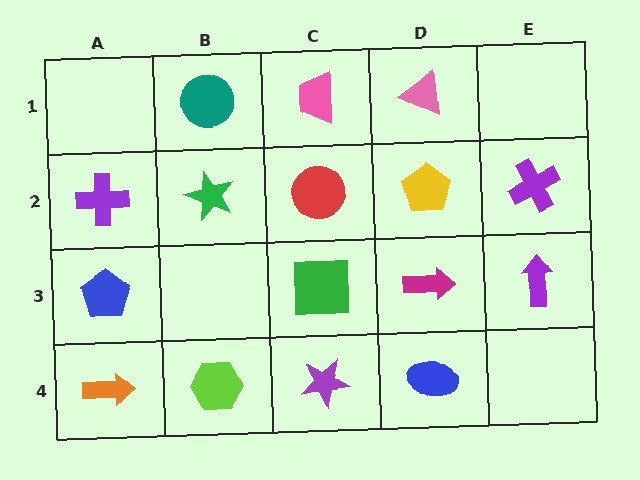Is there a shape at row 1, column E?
No, that cell is empty.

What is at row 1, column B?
A teal circle.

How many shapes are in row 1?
3 shapes.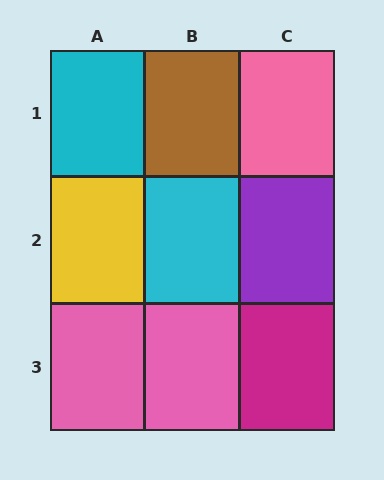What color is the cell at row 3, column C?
Magenta.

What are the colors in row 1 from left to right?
Cyan, brown, pink.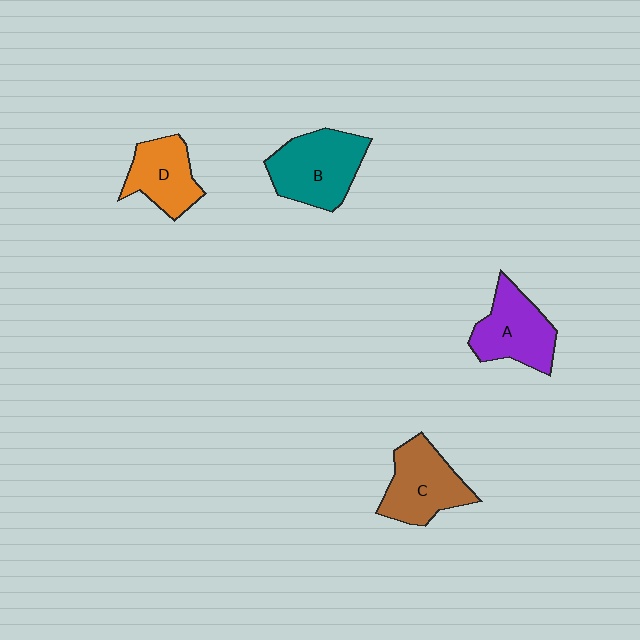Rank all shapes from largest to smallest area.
From largest to smallest: B (teal), C (brown), A (purple), D (orange).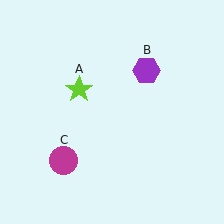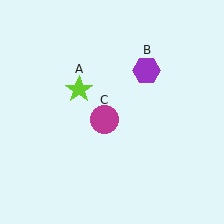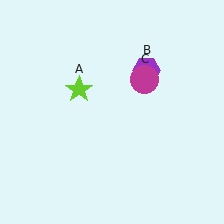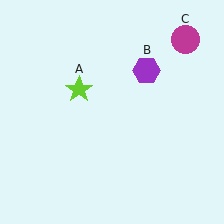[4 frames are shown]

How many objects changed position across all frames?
1 object changed position: magenta circle (object C).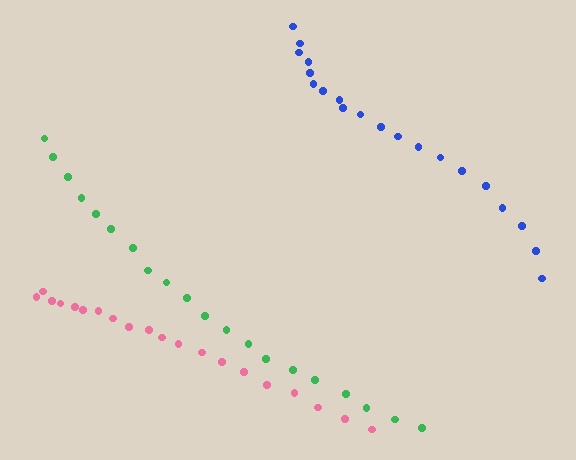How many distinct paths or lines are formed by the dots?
There are 3 distinct paths.